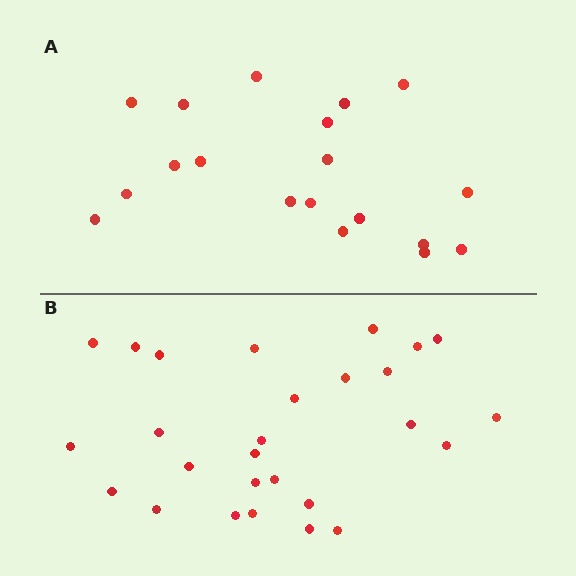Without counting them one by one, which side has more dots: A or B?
Region B (the bottom region) has more dots.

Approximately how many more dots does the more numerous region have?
Region B has roughly 8 or so more dots than region A.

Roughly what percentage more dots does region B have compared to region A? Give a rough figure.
About 40% more.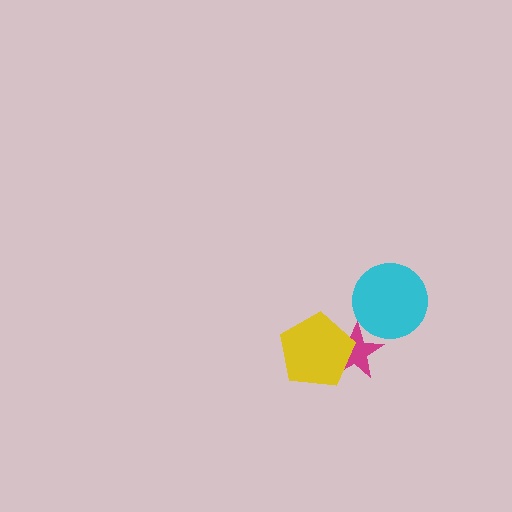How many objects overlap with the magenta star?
1 object overlaps with the magenta star.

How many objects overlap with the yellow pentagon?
1 object overlaps with the yellow pentagon.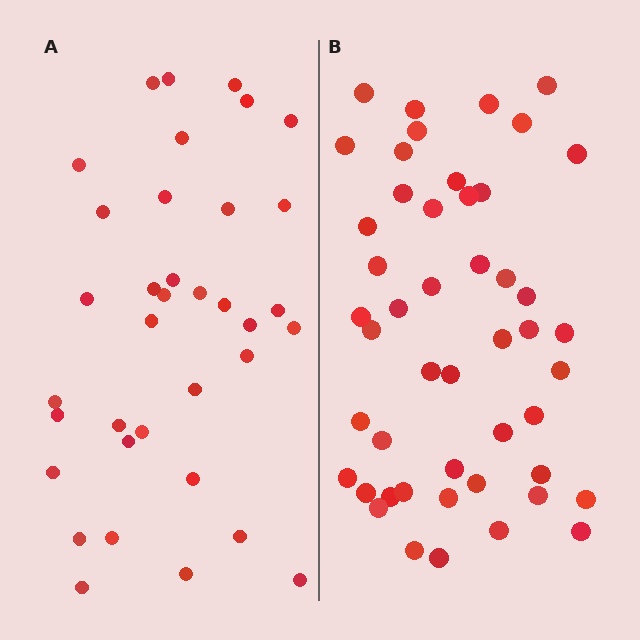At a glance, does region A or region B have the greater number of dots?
Region B (the right region) has more dots.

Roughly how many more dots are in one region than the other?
Region B has roughly 12 or so more dots than region A.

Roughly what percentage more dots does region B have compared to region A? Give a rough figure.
About 35% more.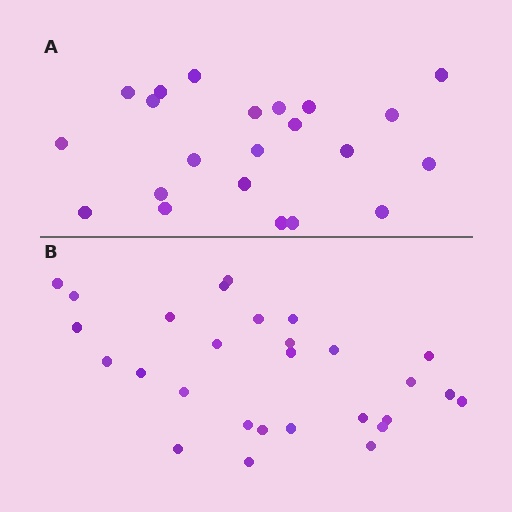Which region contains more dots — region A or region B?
Region B (the bottom region) has more dots.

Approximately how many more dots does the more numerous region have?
Region B has about 6 more dots than region A.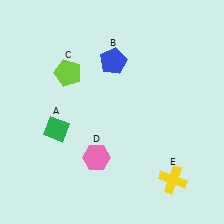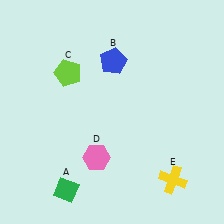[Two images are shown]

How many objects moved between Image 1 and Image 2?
1 object moved between the two images.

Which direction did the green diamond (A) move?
The green diamond (A) moved down.